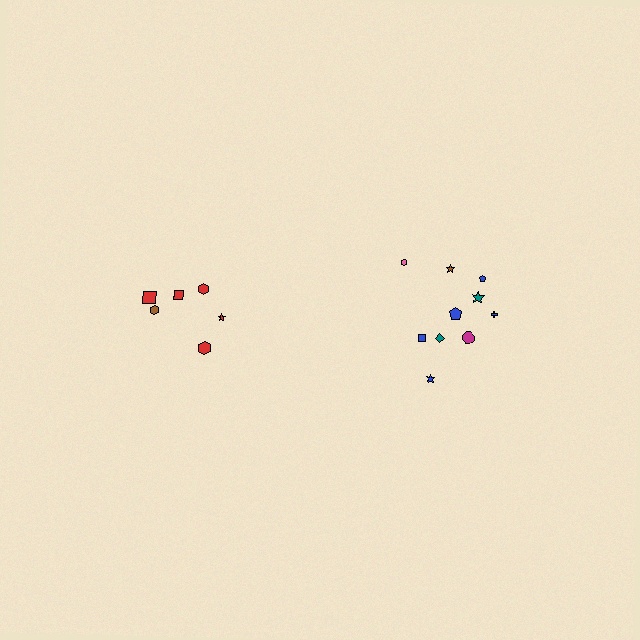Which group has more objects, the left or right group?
The right group.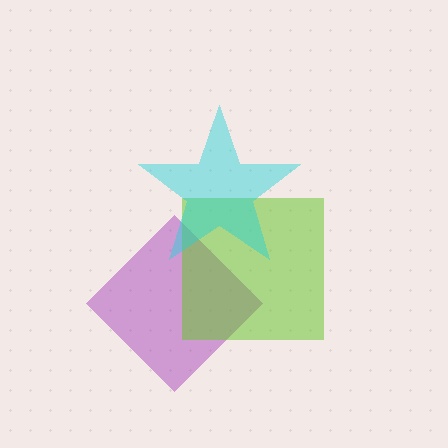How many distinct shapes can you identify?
There are 3 distinct shapes: a purple diamond, a lime square, a cyan star.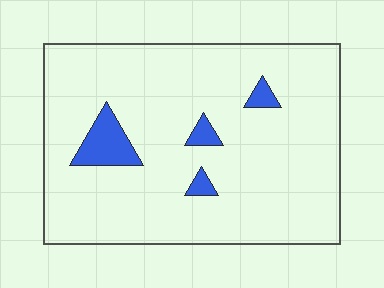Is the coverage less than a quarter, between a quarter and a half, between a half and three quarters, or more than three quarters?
Less than a quarter.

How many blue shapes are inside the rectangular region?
4.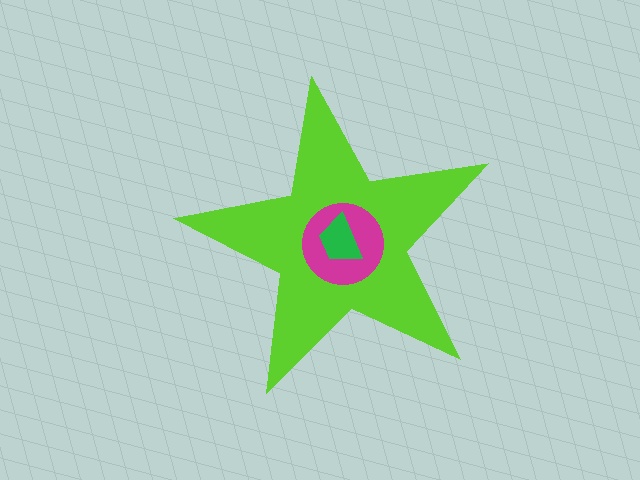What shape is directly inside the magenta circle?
The green trapezoid.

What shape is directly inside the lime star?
The magenta circle.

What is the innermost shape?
The green trapezoid.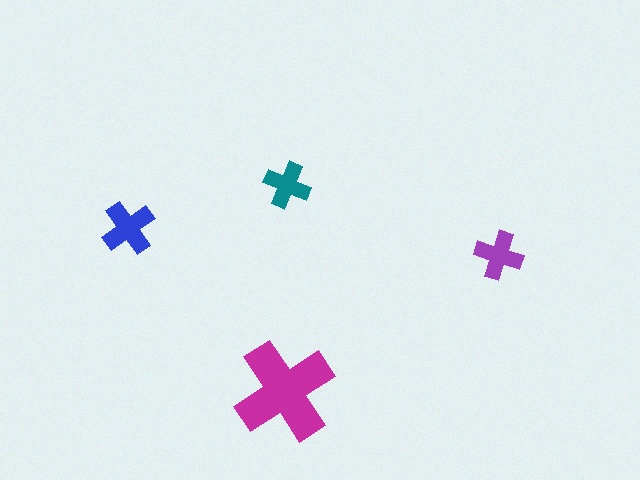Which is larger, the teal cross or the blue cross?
The blue one.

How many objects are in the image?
There are 4 objects in the image.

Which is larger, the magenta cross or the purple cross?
The magenta one.